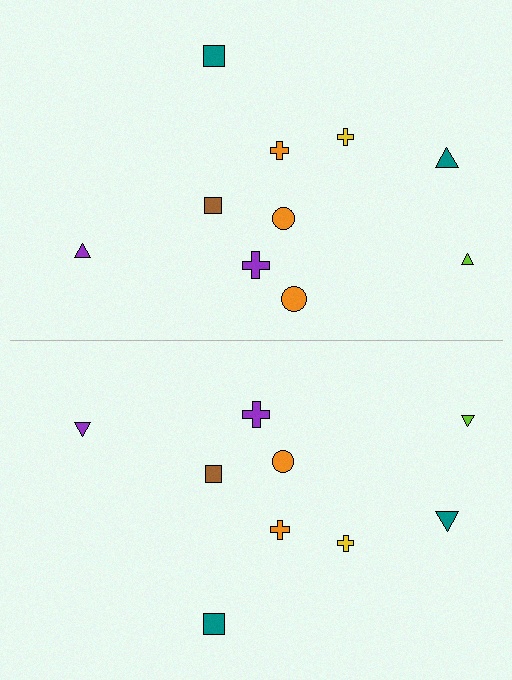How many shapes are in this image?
There are 19 shapes in this image.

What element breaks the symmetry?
A orange circle is missing from the bottom side.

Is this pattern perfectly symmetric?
No, the pattern is not perfectly symmetric. A orange circle is missing from the bottom side.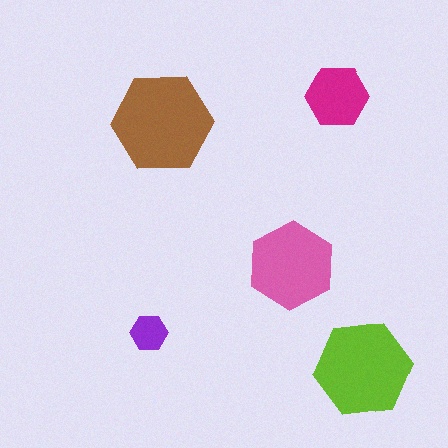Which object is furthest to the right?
The lime hexagon is rightmost.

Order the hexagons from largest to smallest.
the brown one, the lime one, the pink one, the magenta one, the purple one.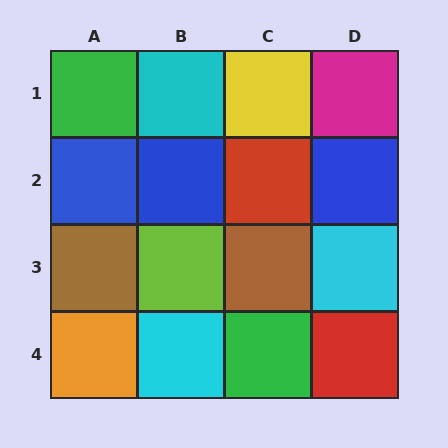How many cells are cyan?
3 cells are cyan.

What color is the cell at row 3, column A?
Brown.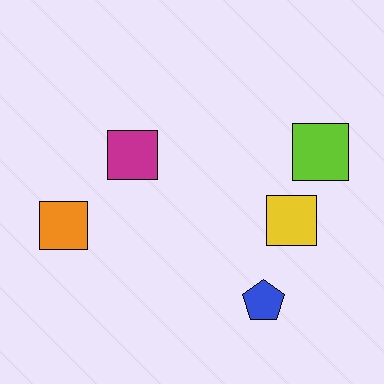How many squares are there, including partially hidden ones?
There are 4 squares.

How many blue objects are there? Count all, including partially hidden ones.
There is 1 blue object.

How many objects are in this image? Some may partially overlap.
There are 5 objects.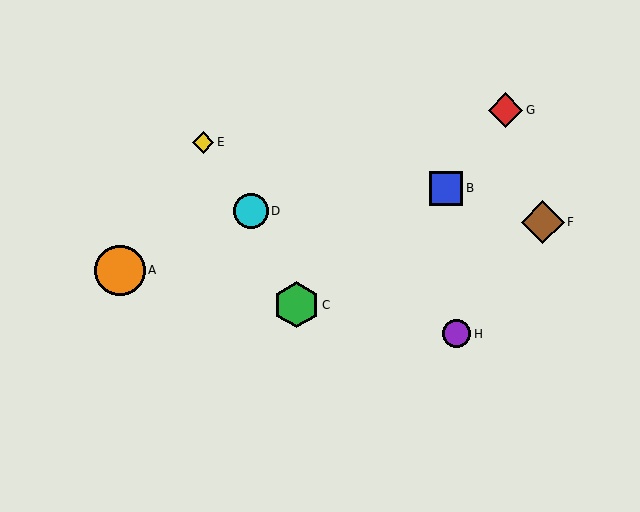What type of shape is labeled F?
Shape F is a brown diamond.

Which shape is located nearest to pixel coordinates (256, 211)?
The cyan circle (labeled D) at (251, 211) is nearest to that location.